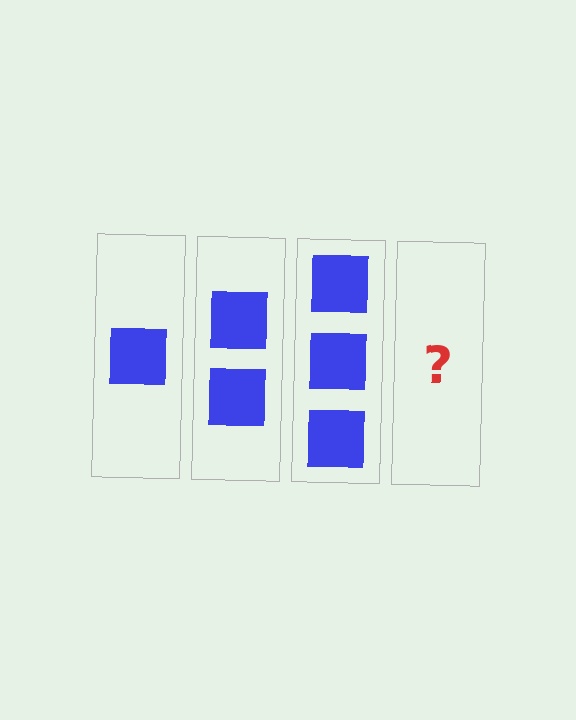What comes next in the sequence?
The next element should be 4 squares.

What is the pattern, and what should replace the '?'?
The pattern is that each step adds one more square. The '?' should be 4 squares.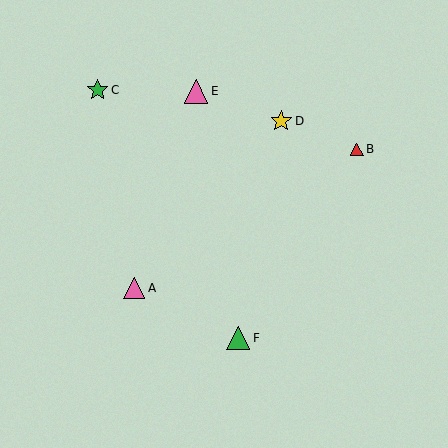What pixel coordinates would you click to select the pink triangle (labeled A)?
Click at (134, 288) to select the pink triangle A.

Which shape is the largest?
The pink triangle (labeled E) is the largest.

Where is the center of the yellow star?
The center of the yellow star is at (281, 121).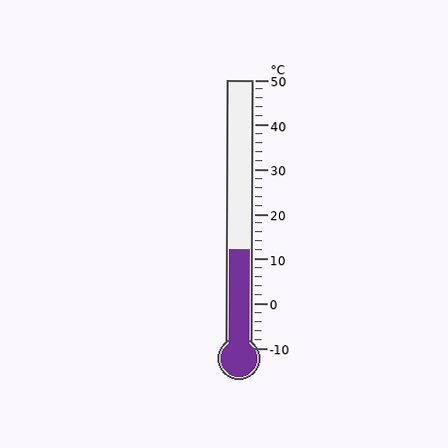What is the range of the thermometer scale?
The thermometer scale ranges from -10°C to 50°C.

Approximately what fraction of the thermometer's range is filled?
The thermometer is filled to approximately 35% of its range.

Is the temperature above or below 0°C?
The temperature is above 0°C.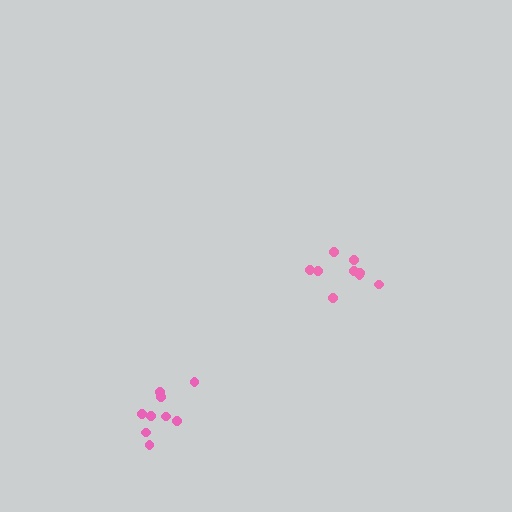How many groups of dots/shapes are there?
There are 2 groups.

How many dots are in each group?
Group 1: 9 dots, Group 2: 9 dots (18 total).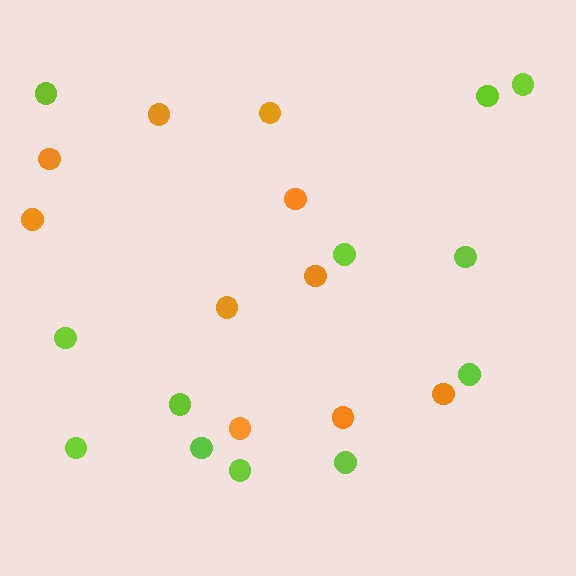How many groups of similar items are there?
There are 2 groups: one group of orange circles (10) and one group of lime circles (12).